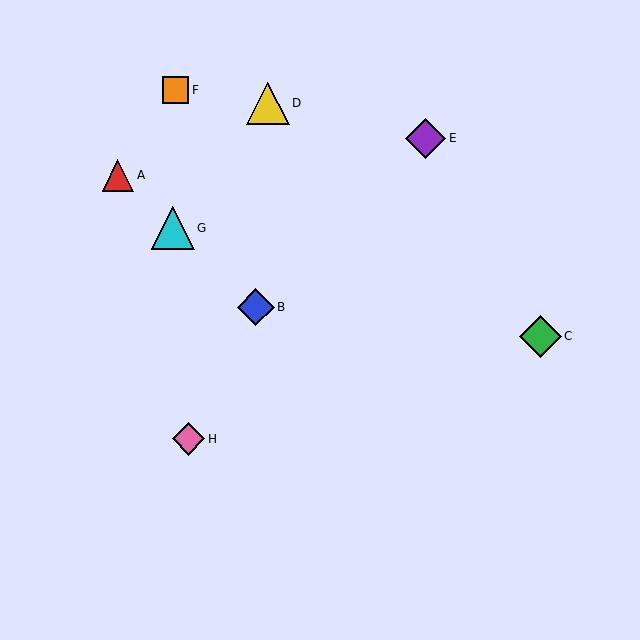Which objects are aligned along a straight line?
Objects A, B, G are aligned along a straight line.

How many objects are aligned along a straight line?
3 objects (A, B, G) are aligned along a straight line.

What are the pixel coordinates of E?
Object E is at (425, 138).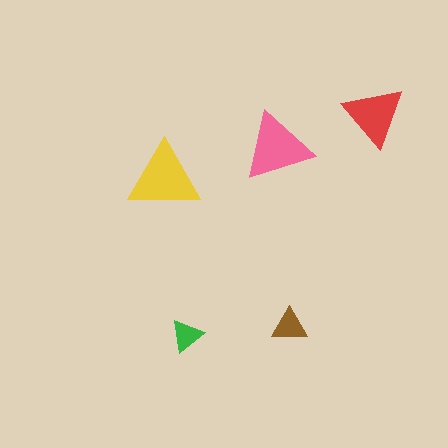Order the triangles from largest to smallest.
the yellow one, the pink one, the red one, the brown one, the green one.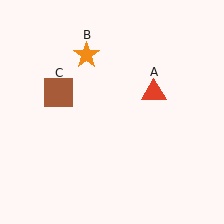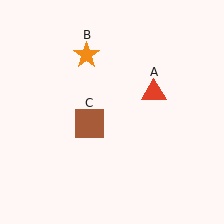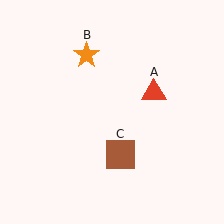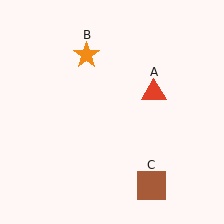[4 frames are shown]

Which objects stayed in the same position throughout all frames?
Red triangle (object A) and orange star (object B) remained stationary.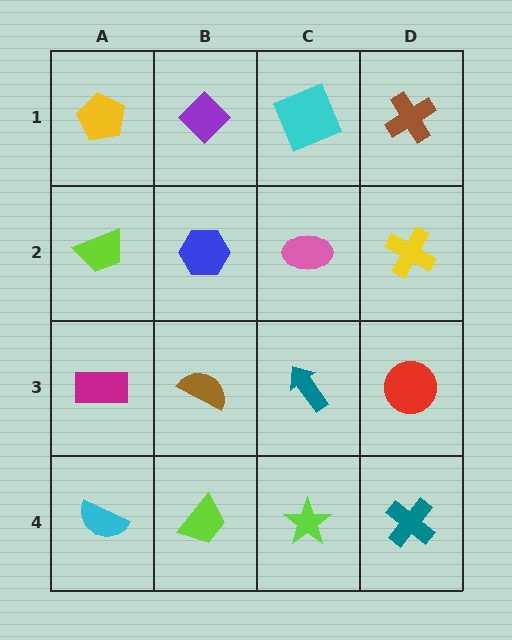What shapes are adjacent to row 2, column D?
A brown cross (row 1, column D), a red circle (row 3, column D), a pink ellipse (row 2, column C).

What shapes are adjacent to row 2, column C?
A cyan square (row 1, column C), a teal arrow (row 3, column C), a blue hexagon (row 2, column B), a yellow cross (row 2, column D).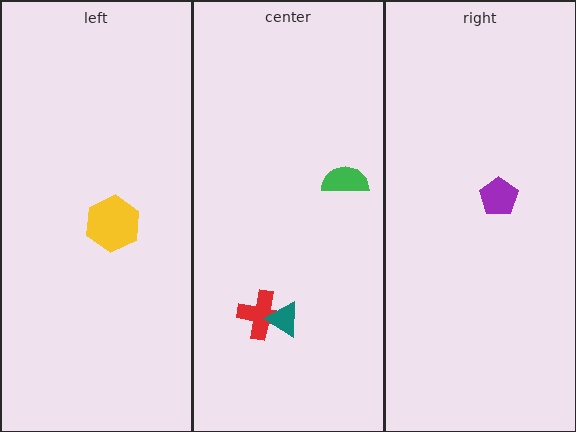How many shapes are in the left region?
1.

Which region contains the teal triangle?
The center region.